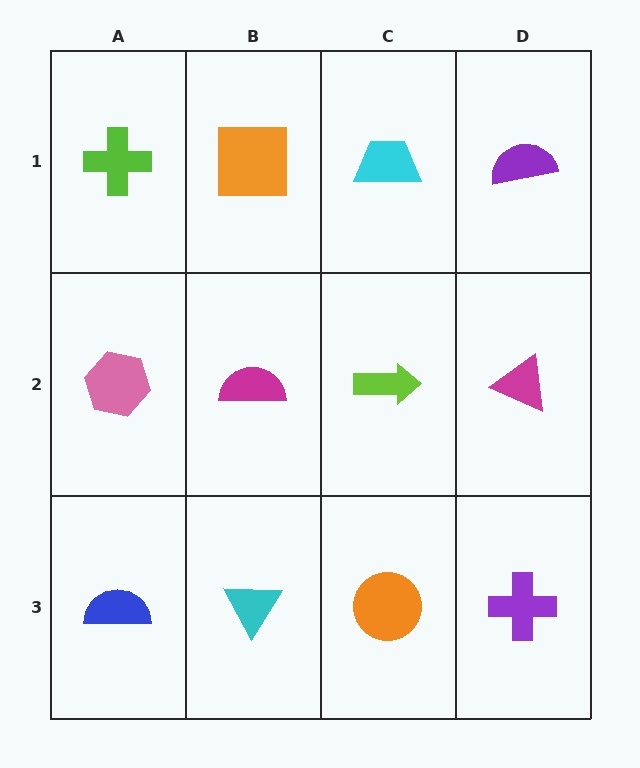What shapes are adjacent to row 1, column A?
A pink hexagon (row 2, column A), an orange square (row 1, column B).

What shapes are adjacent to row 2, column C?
A cyan trapezoid (row 1, column C), an orange circle (row 3, column C), a magenta semicircle (row 2, column B), a magenta triangle (row 2, column D).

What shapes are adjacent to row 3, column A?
A pink hexagon (row 2, column A), a cyan triangle (row 3, column B).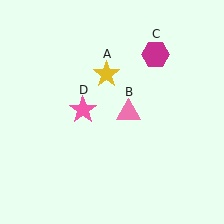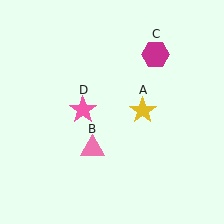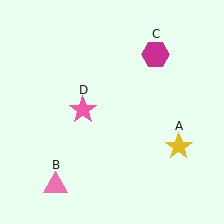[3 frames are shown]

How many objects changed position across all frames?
2 objects changed position: yellow star (object A), pink triangle (object B).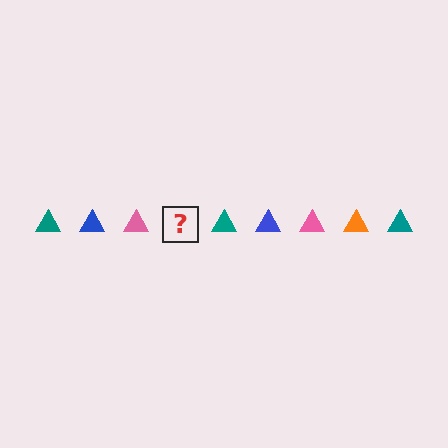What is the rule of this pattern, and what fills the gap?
The rule is that the pattern cycles through teal, blue, pink, orange triangles. The gap should be filled with an orange triangle.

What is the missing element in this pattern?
The missing element is an orange triangle.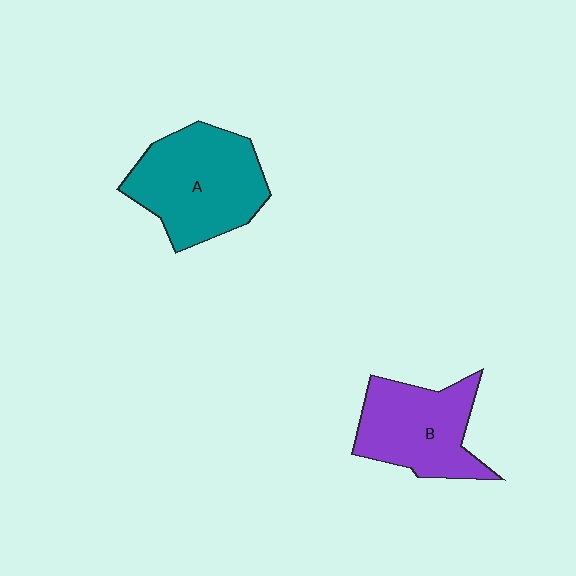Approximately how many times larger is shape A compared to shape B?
Approximately 1.2 times.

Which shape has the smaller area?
Shape B (purple).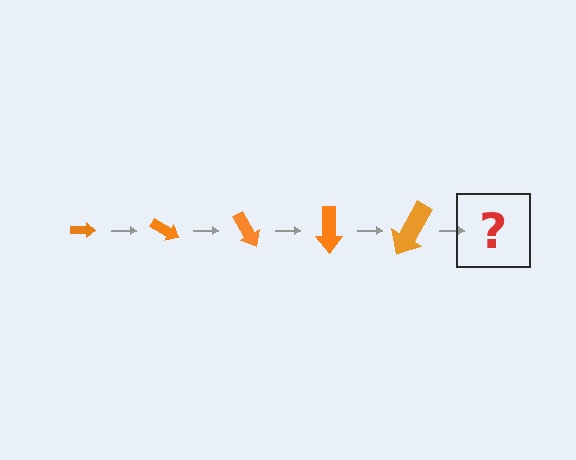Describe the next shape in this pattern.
It should be an arrow, larger than the previous one and rotated 150 degrees from the start.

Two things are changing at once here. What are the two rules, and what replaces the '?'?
The two rules are that the arrow grows larger each step and it rotates 30 degrees each step. The '?' should be an arrow, larger than the previous one and rotated 150 degrees from the start.